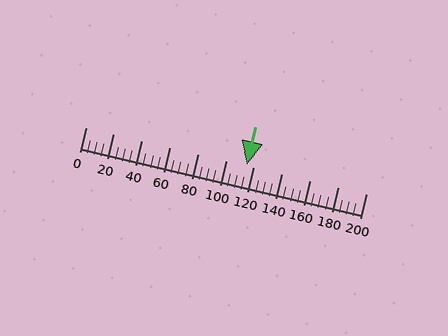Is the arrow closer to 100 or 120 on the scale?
The arrow is closer to 120.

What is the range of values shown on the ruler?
The ruler shows values from 0 to 200.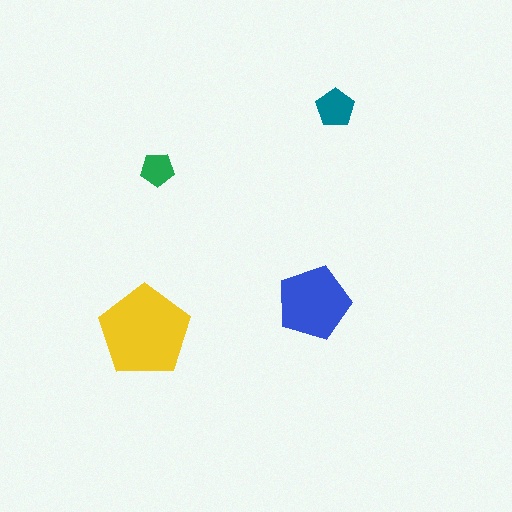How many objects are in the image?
There are 4 objects in the image.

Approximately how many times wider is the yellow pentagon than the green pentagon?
About 2.5 times wider.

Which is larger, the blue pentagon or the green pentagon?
The blue one.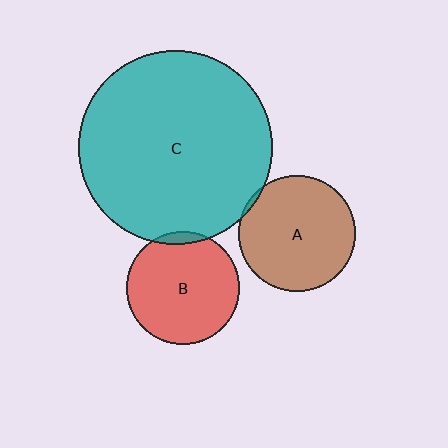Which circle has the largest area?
Circle C (teal).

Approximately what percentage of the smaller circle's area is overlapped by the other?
Approximately 5%.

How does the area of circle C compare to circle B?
Approximately 3.0 times.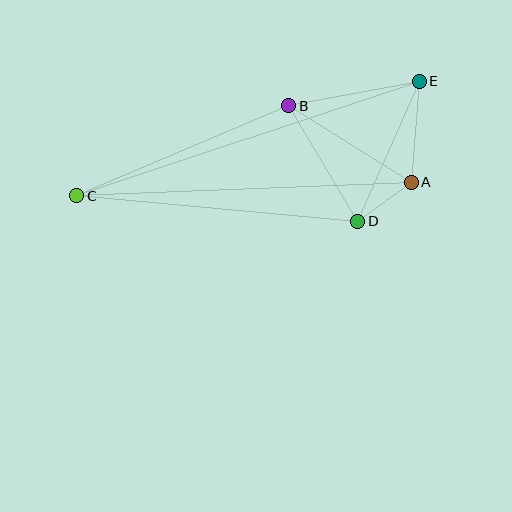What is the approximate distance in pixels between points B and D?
The distance between B and D is approximately 135 pixels.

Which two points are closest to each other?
Points A and D are closest to each other.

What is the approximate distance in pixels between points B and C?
The distance between B and C is approximately 230 pixels.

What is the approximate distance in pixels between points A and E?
The distance between A and E is approximately 101 pixels.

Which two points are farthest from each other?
Points C and E are farthest from each other.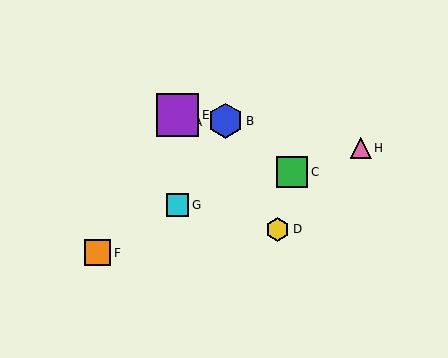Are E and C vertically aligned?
No, E is at x≈177 and C is at x≈292.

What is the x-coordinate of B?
Object B is at x≈225.